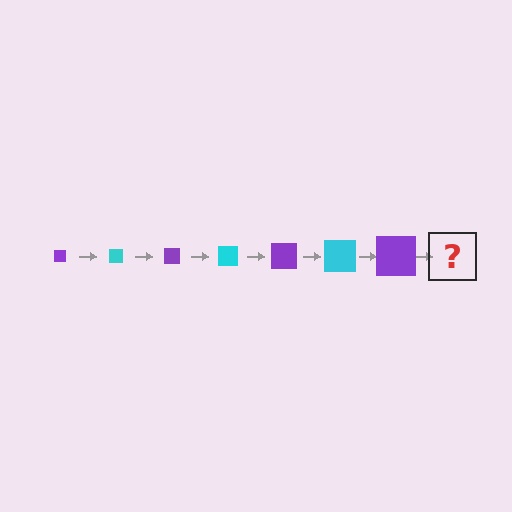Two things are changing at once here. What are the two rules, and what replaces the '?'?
The two rules are that the square grows larger each step and the color cycles through purple and cyan. The '?' should be a cyan square, larger than the previous one.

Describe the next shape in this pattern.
It should be a cyan square, larger than the previous one.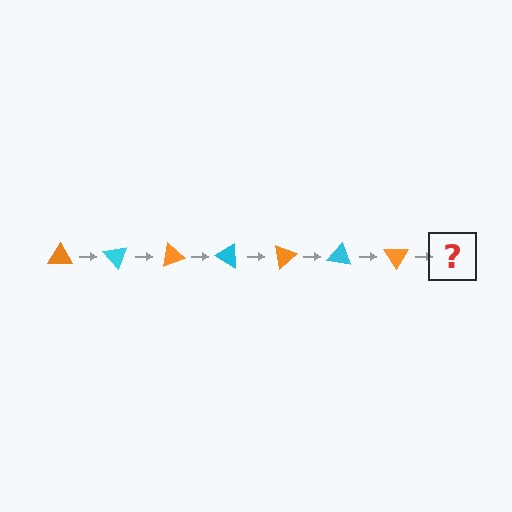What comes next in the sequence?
The next element should be a cyan triangle, rotated 350 degrees from the start.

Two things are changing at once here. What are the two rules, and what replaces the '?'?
The two rules are that it rotates 50 degrees each step and the color cycles through orange and cyan. The '?' should be a cyan triangle, rotated 350 degrees from the start.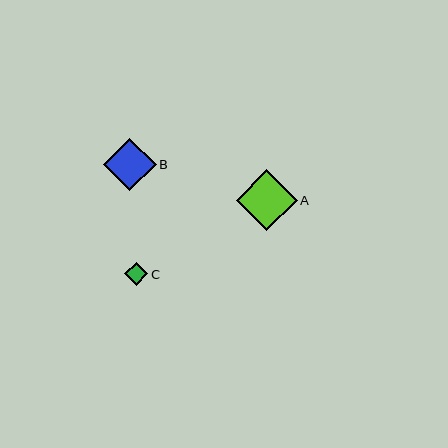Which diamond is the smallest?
Diamond C is the smallest with a size of approximately 23 pixels.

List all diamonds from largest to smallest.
From largest to smallest: A, B, C.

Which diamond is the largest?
Diamond A is the largest with a size of approximately 61 pixels.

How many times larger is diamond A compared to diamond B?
Diamond A is approximately 1.2 times the size of diamond B.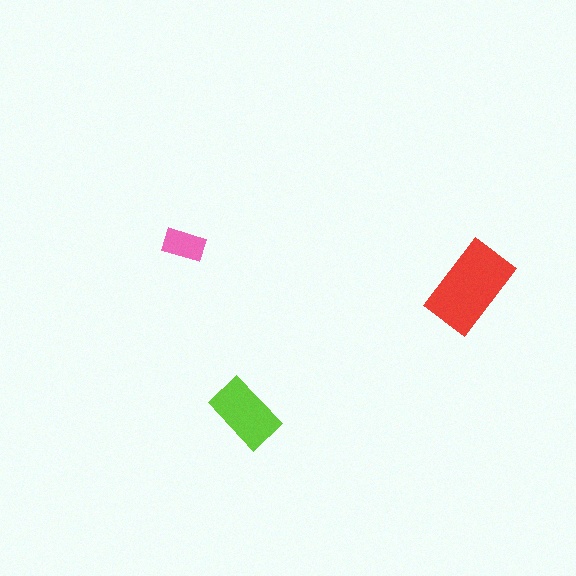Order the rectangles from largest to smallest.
the red one, the lime one, the pink one.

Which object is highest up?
The pink rectangle is topmost.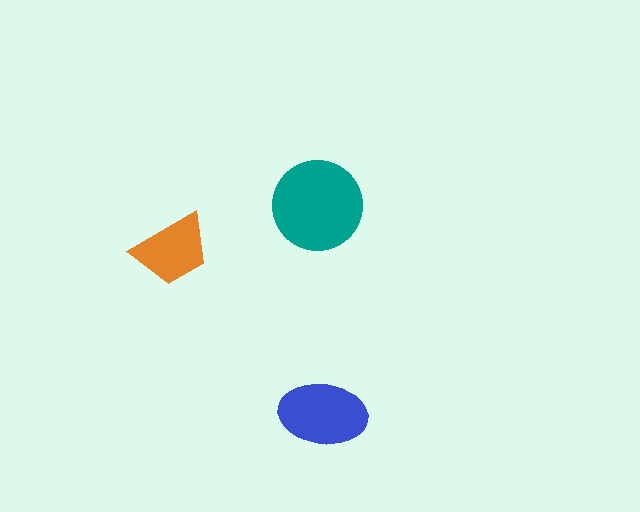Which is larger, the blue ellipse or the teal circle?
The teal circle.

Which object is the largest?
The teal circle.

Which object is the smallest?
The orange trapezoid.